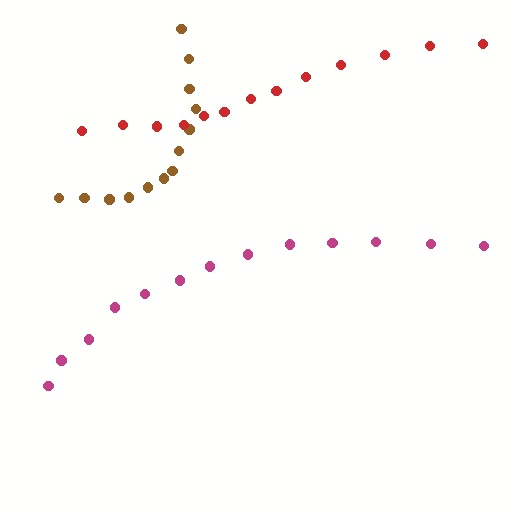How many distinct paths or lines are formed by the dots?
There are 3 distinct paths.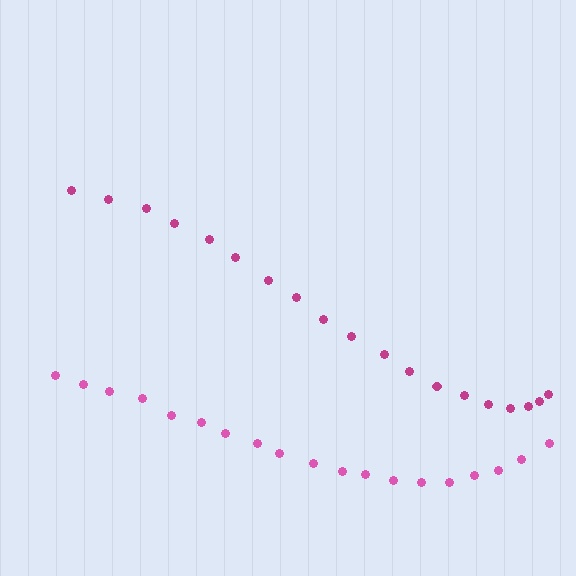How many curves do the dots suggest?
There are 2 distinct paths.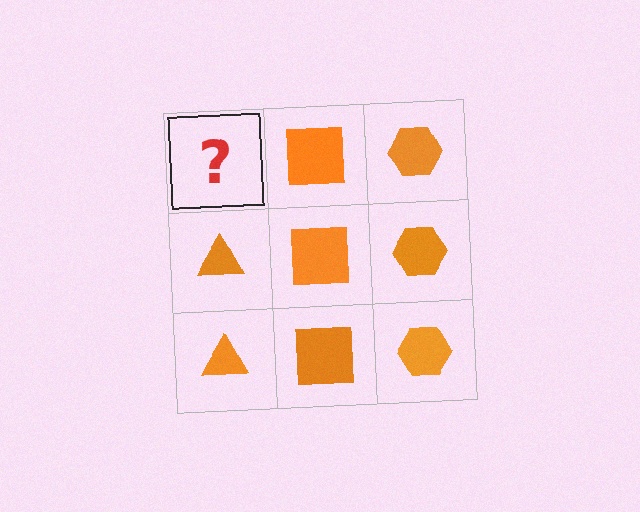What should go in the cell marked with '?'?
The missing cell should contain an orange triangle.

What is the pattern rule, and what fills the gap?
The rule is that each column has a consistent shape. The gap should be filled with an orange triangle.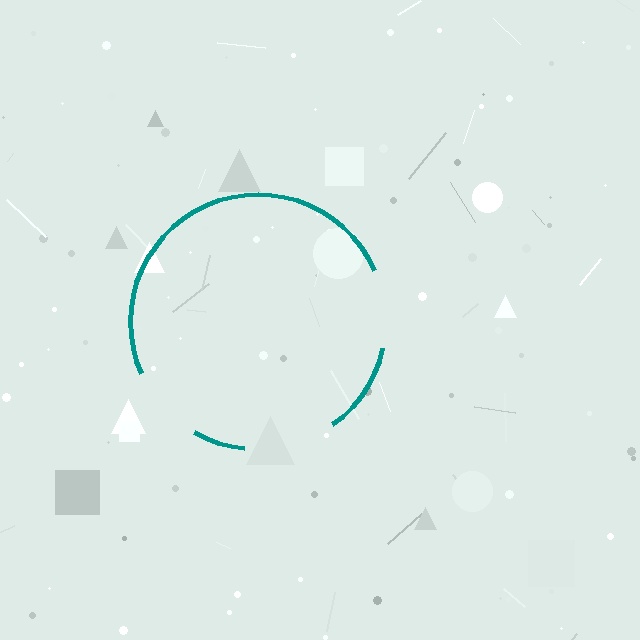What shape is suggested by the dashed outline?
The dashed outline suggests a circle.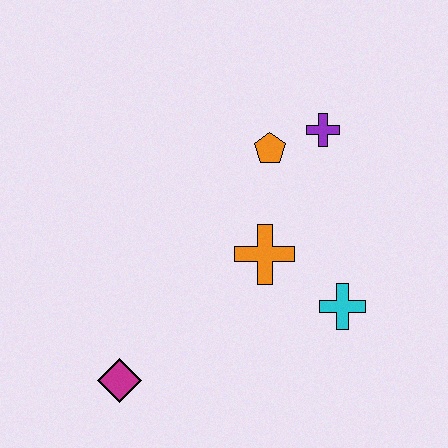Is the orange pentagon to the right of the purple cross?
No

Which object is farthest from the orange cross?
The magenta diamond is farthest from the orange cross.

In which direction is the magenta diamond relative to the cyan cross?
The magenta diamond is to the left of the cyan cross.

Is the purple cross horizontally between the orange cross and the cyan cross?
Yes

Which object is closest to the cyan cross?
The orange cross is closest to the cyan cross.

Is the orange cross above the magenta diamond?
Yes